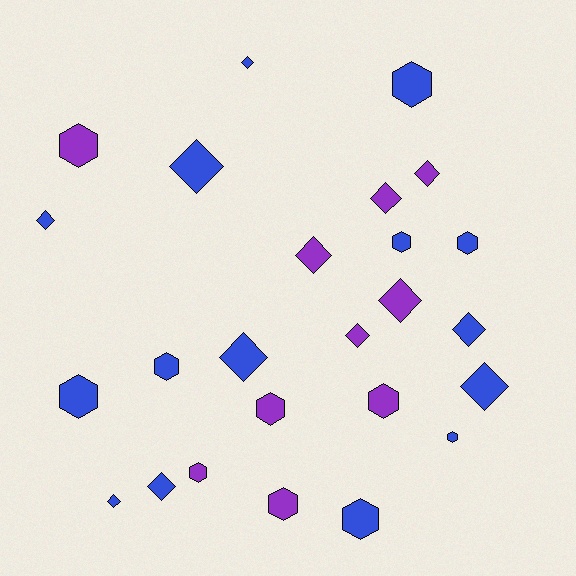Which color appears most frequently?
Blue, with 15 objects.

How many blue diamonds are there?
There are 8 blue diamonds.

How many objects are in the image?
There are 25 objects.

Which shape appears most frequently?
Diamond, with 13 objects.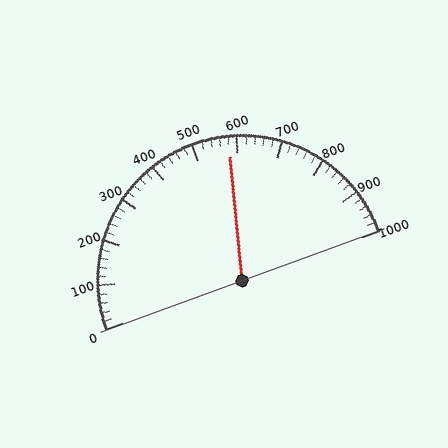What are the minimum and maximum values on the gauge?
The gauge ranges from 0 to 1000.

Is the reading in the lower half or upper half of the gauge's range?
The reading is in the upper half of the range (0 to 1000).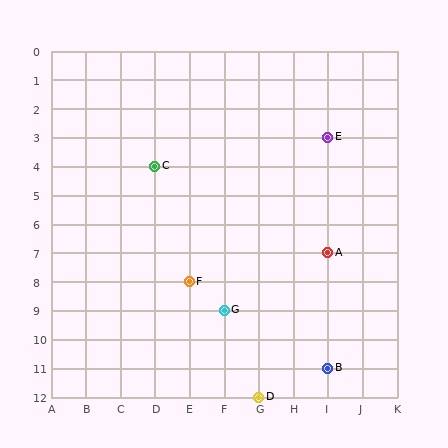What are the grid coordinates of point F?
Point F is at grid coordinates (E, 8).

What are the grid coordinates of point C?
Point C is at grid coordinates (D, 4).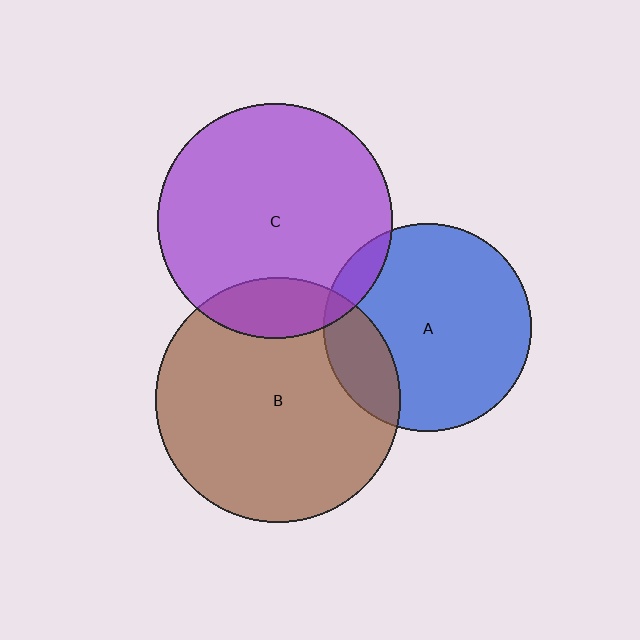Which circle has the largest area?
Circle B (brown).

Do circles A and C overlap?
Yes.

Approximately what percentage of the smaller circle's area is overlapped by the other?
Approximately 10%.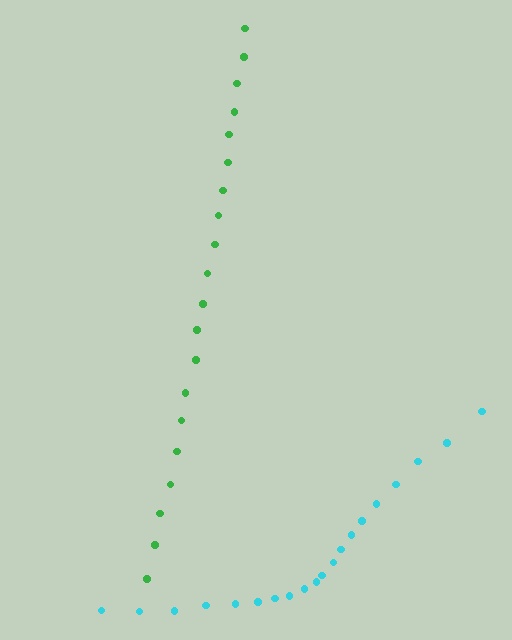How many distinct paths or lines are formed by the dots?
There are 2 distinct paths.